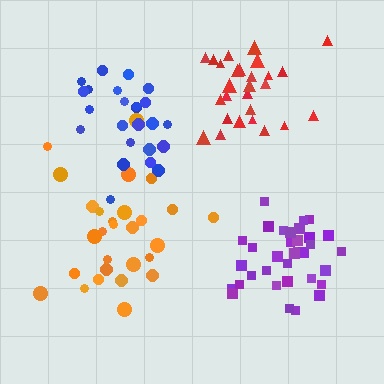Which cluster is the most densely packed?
Purple.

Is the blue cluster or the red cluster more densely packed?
Blue.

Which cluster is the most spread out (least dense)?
Orange.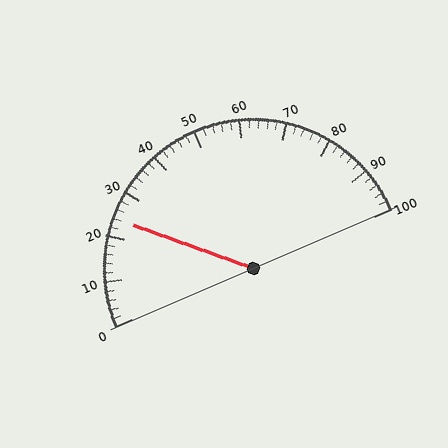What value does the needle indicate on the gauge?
The needle indicates approximately 24.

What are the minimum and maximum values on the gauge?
The gauge ranges from 0 to 100.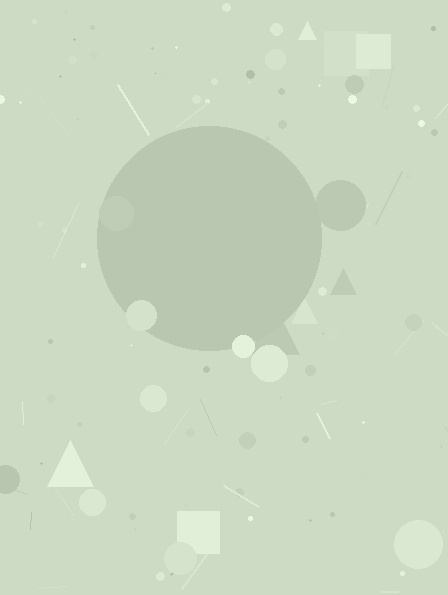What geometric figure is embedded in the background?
A circle is embedded in the background.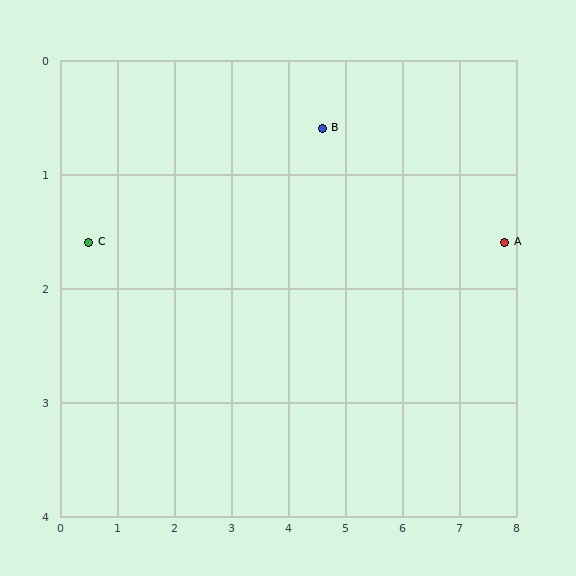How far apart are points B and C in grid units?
Points B and C are about 4.2 grid units apart.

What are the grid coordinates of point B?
Point B is at approximately (4.6, 0.6).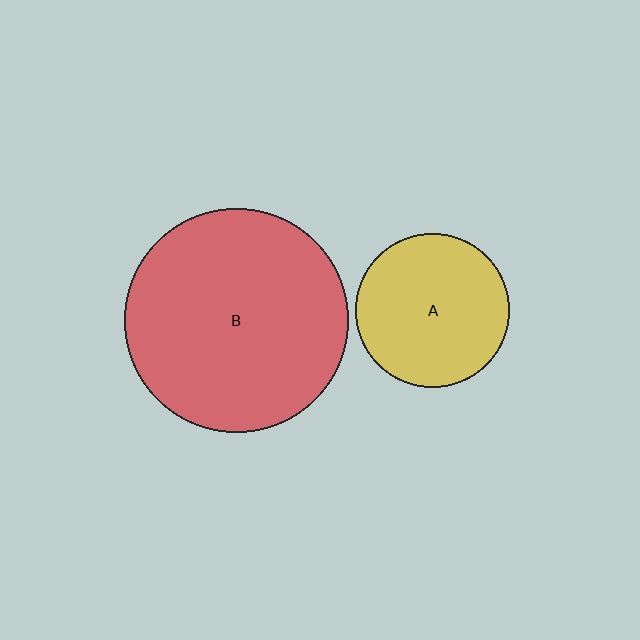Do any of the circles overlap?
No, none of the circles overlap.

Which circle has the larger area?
Circle B (red).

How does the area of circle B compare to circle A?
Approximately 2.1 times.